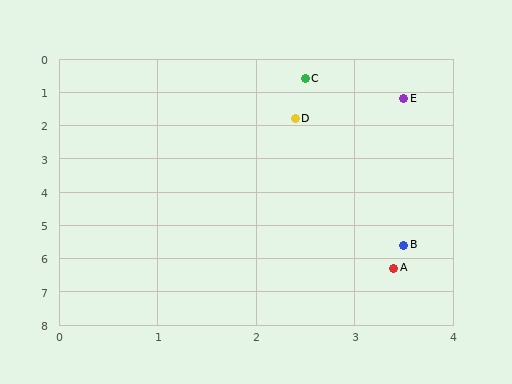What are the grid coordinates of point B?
Point B is at approximately (3.5, 5.6).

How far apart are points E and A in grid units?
Points E and A are about 5.1 grid units apart.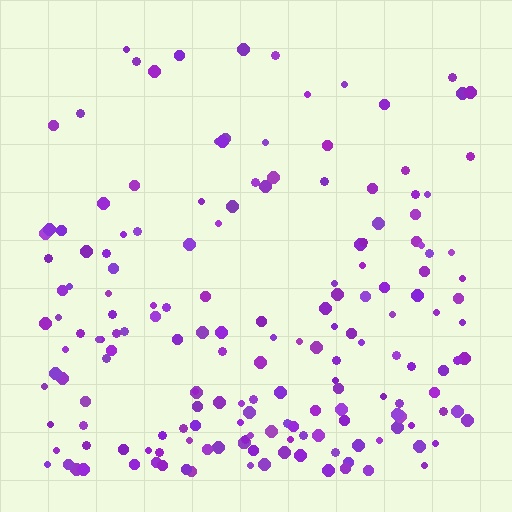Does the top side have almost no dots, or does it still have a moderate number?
Still a moderate number, just noticeably fewer than the bottom.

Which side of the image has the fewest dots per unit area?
The top.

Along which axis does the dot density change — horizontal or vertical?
Vertical.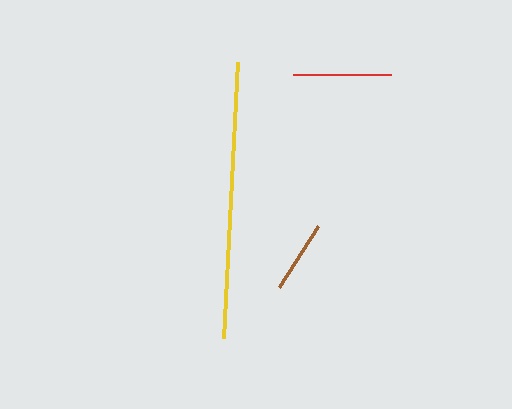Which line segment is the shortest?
The brown line is the shortest at approximately 72 pixels.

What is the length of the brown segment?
The brown segment is approximately 72 pixels long.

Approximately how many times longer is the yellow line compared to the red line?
The yellow line is approximately 2.8 times the length of the red line.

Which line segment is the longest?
The yellow line is the longest at approximately 277 pixels.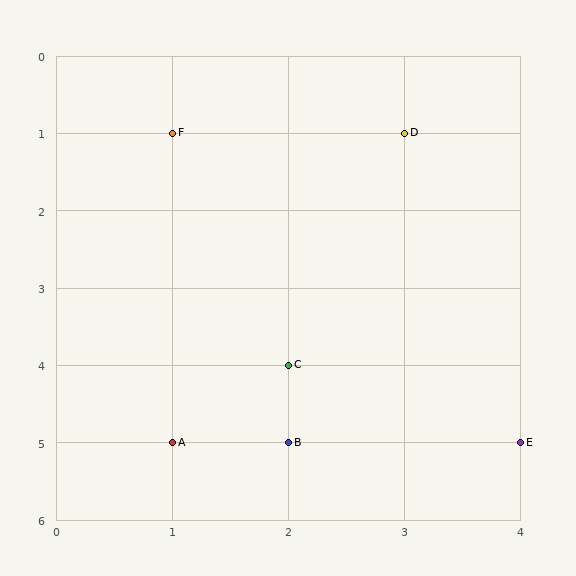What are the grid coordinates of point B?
Point B is at grid coordinates (2, 5).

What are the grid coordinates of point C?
Point C is at grid coordinates (2, 4).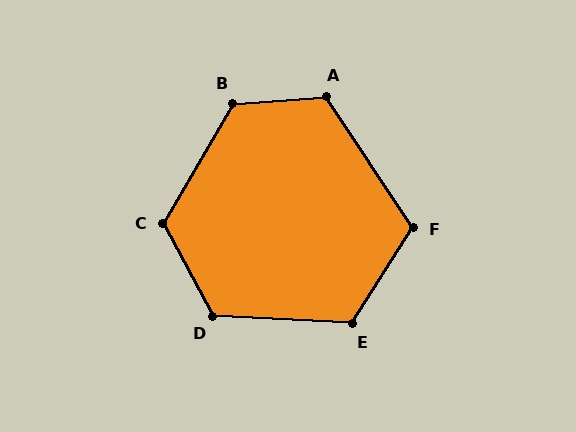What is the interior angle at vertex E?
Approximately 119 degrees (obtuse).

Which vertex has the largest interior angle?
B, at approximately 124 degrees.